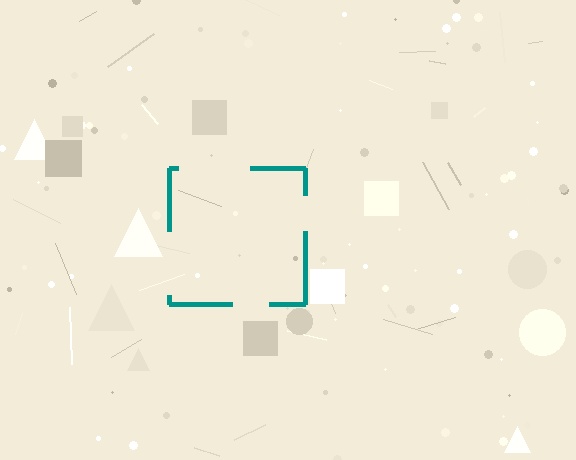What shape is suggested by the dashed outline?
The dashed outline suggests a square.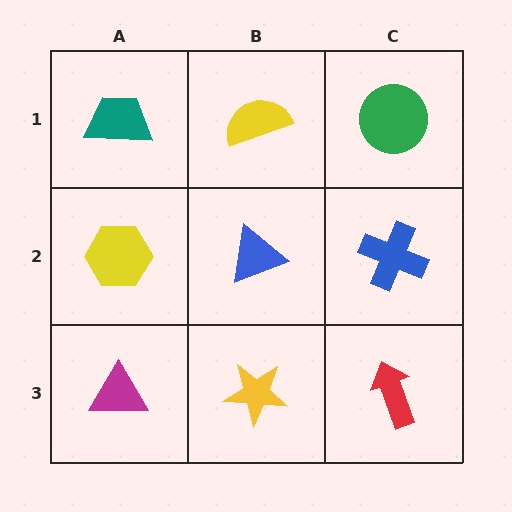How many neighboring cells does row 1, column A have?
2.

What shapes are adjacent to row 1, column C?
A blue cross (row 2, column C), a yellow semicircle (row 1, column B).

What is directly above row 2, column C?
A green circle.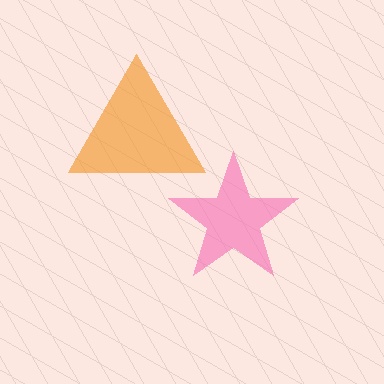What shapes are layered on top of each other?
The layered shapes are: a pink star, an orange triangle.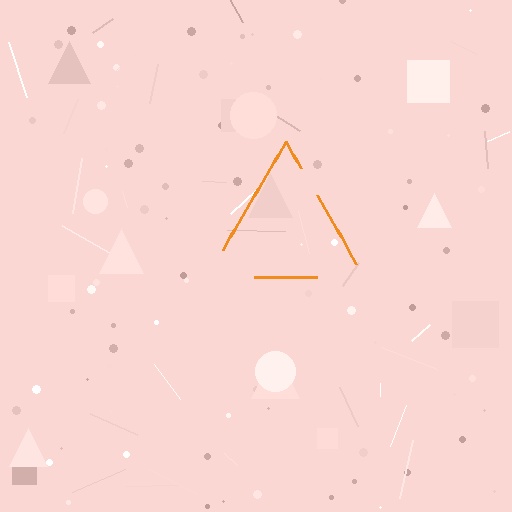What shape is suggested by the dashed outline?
The dashed outline suggests a triangle.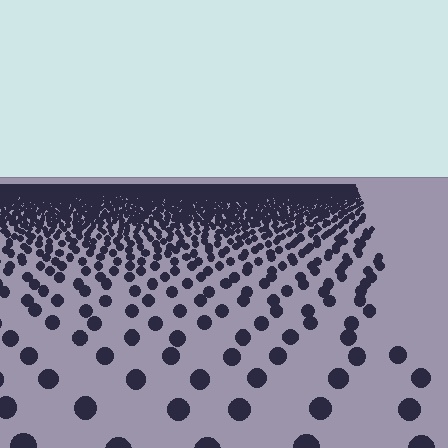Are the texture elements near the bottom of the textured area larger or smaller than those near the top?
Larger. Near the bottom, elements are closer to the viewer and appear at a bigger on-screen size.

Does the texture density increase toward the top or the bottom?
Density increases toward the top.